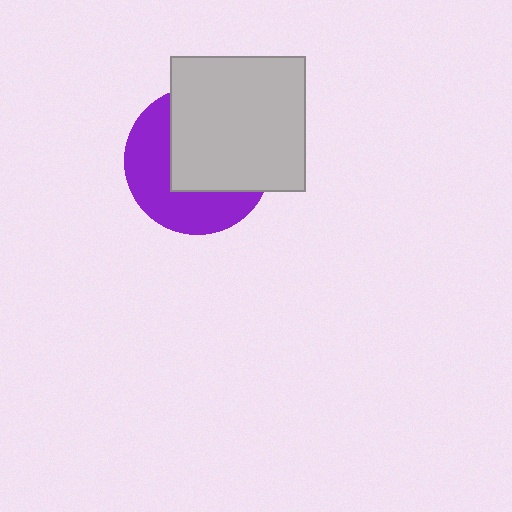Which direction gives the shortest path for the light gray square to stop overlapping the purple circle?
Moving toward the upper-right gives the shortest separation.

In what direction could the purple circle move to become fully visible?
The purple circle could move toward the lower-left. That would shift it out from behind the light gray square entirely.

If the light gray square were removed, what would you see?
You would see the complete purple circle.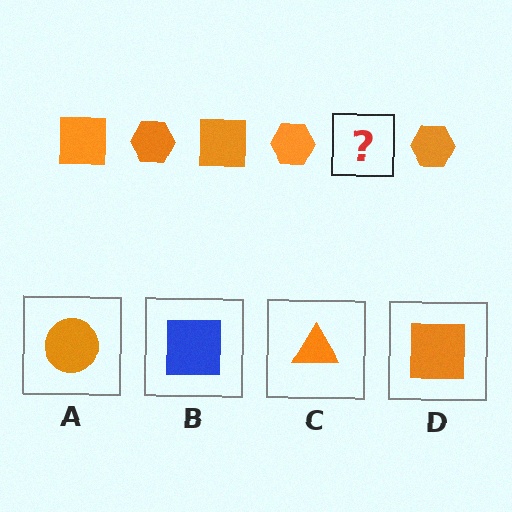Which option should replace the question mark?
Option D.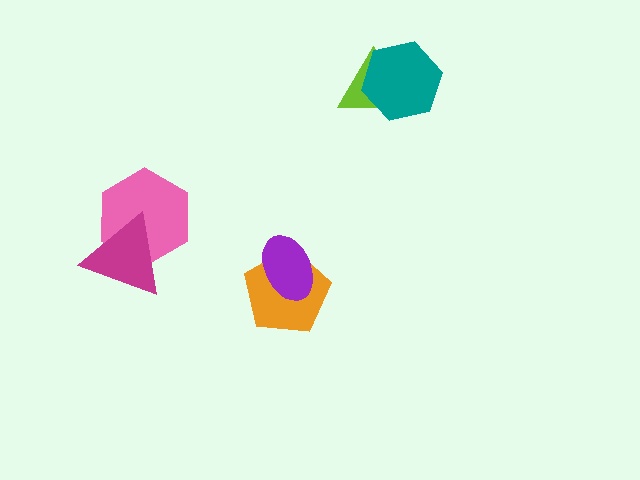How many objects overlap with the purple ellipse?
1 object overlaps with the purple ellipse.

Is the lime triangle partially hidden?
Yes, it is partially covered by another shape.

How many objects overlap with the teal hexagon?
1 object overlaps with the teal hexagon.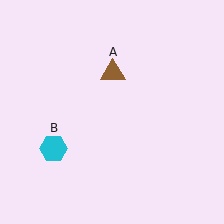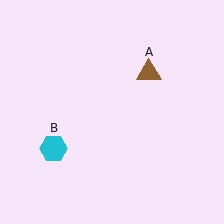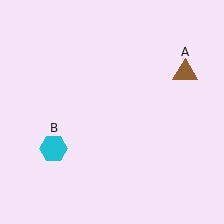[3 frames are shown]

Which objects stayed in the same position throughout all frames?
Cyan hexagon (object B) remained stationary.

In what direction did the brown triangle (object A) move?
The brown triangle (object A) moved right.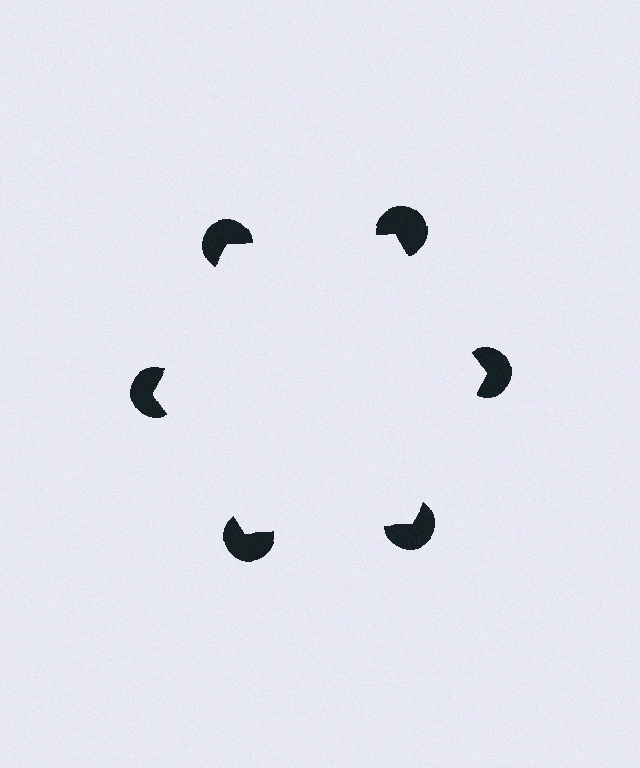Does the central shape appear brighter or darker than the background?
It typically appears slightly brighter than the background, even though no actual brightness change is drawn.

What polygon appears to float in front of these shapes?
An illusory hexagon — its edges are inferred from the aligned wedge cuts in the pac-man discs, not physically drawn.